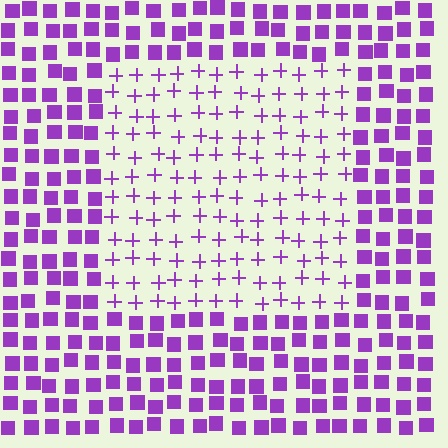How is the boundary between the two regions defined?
The boundary is defined by a change in element shape: plus signs inside vs. squares outside. All elements share the same color and spacing.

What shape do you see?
I see a rectangle.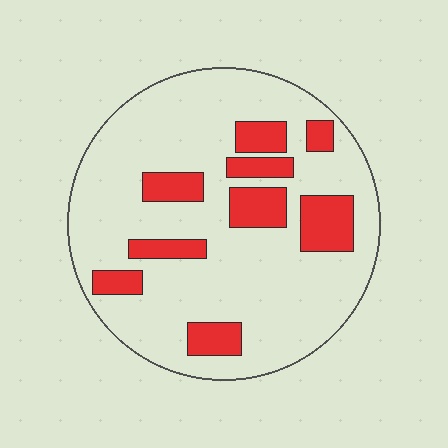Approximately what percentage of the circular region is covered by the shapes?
Approximately 20%.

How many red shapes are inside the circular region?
9.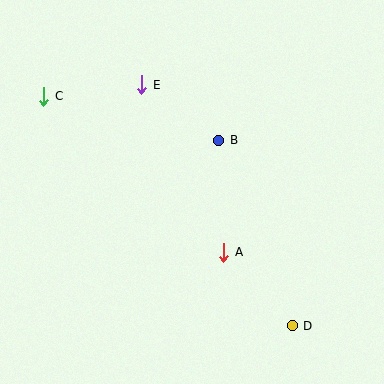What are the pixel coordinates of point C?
Point C is at (44, 96).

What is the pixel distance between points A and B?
The distance between A and B is 112 pixels.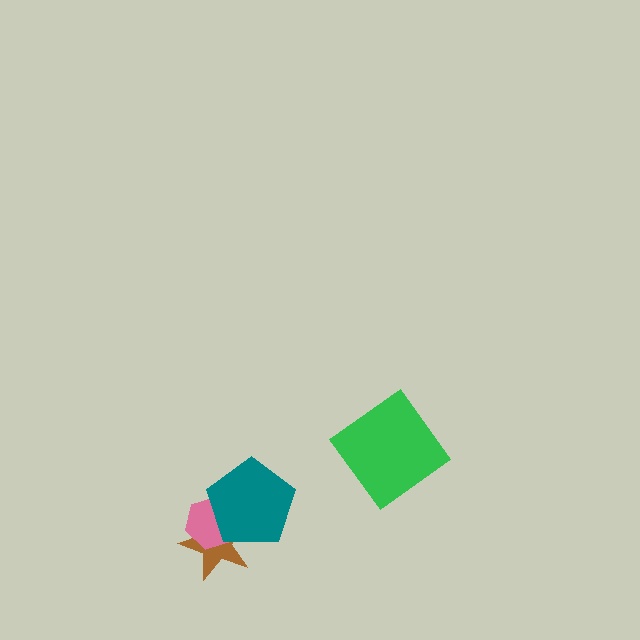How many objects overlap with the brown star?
2 objects overlap with the brown star.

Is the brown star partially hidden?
Yes, it is partially covered by another shape.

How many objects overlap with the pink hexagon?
2 objects overlap with the pink hexagon.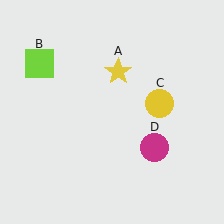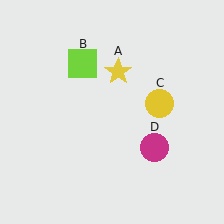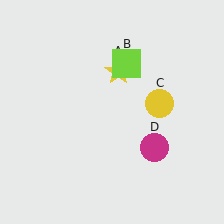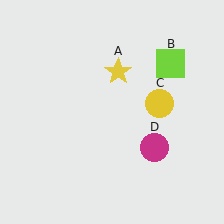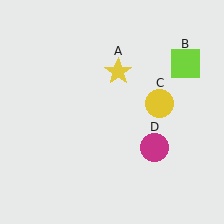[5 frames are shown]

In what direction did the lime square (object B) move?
The lime square (object B) moved right.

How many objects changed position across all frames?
1 object changed position: lime square (object B).